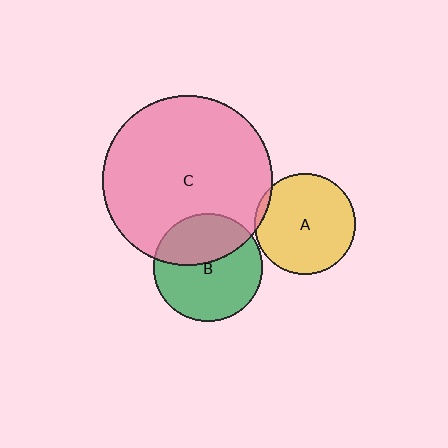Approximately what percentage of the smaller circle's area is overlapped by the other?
Approximately 40%.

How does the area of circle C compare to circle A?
Approximately 2.8 times.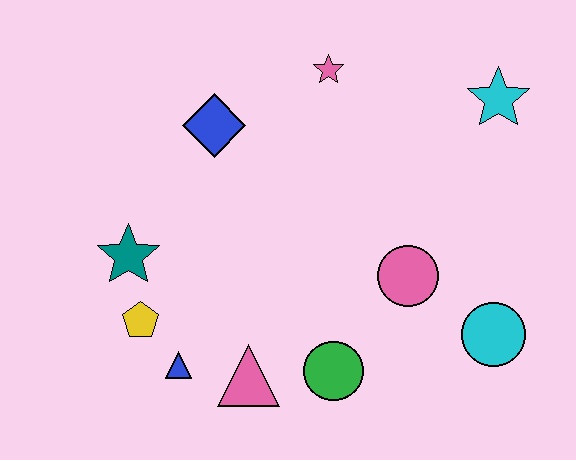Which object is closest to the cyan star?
The pink star is closest to the cyan star.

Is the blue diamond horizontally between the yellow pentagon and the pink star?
Yes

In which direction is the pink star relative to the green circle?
The pink star is above the green circle.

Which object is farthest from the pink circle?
The teal star is farthest from the pink circle.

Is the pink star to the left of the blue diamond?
No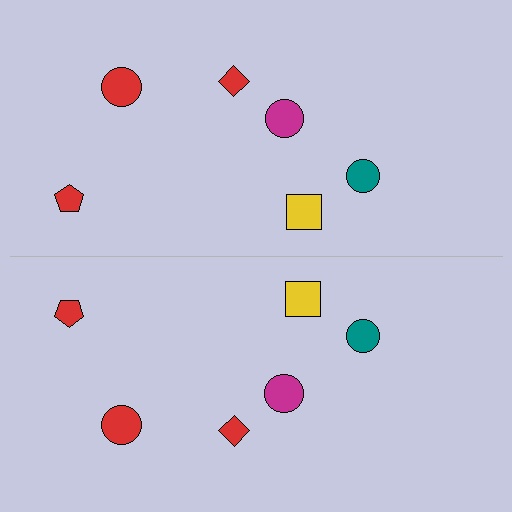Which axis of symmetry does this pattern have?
The pattern has a horizontal axis of symmetry running through the center of the image.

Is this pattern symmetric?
Yes, this pattern has bilateral (reflection) symmetry.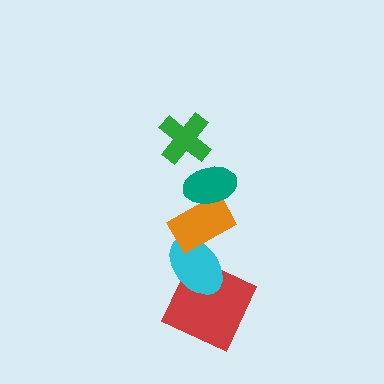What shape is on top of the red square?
The cyan ellipse is on top of the red square.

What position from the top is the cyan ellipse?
The cyan ellipse is 4th from the top.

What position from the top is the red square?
The red square is 5th from the top.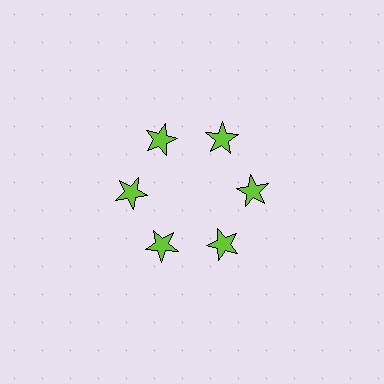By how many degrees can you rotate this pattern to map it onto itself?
The pattern maps onto itself every 60 degrees of rotation.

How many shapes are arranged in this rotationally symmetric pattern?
There are 6 shapes, arranged in 6 groups of 1.